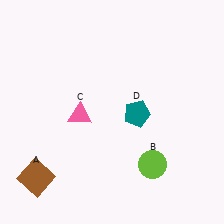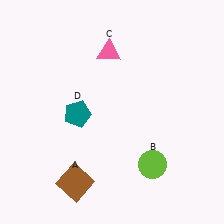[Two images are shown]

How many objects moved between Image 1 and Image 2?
3 objects moved between the two images.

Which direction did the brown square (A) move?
The brown square (A) moved right.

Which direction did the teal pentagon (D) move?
The teal pentagon (D) moved left.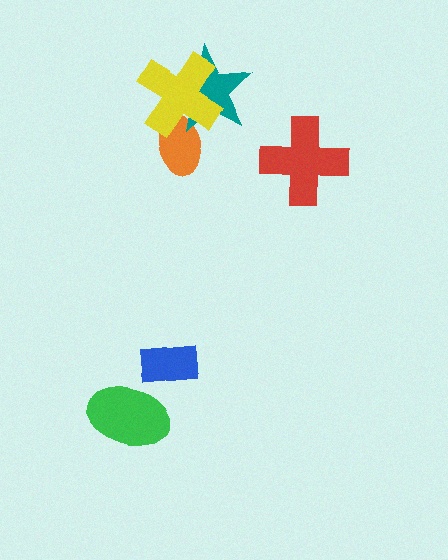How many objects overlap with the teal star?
2 objects overlap with the teal star.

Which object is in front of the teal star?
The yellow cross is in front of the teal star.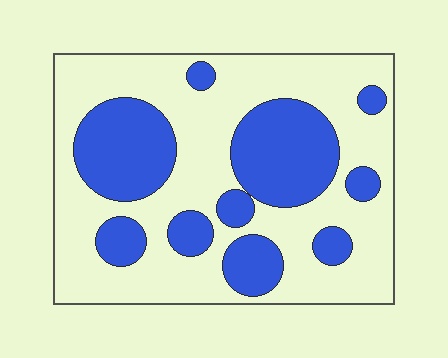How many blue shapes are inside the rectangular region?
10.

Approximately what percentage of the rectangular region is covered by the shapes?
Approximately 35%.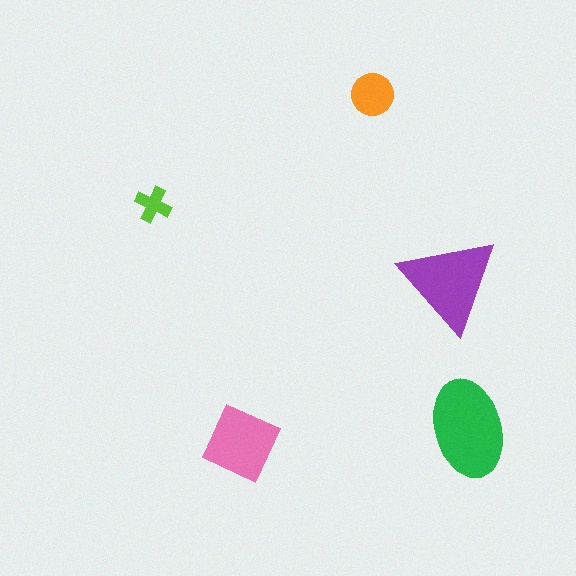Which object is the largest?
The green ellipse.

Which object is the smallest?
The lime cross.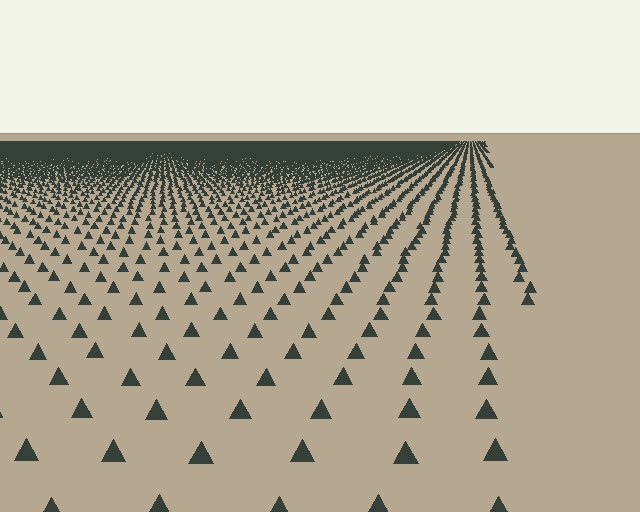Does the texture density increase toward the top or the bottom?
Density increases toward the top.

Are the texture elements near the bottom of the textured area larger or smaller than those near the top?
Larger. Near the bottom, elements are closer to the viewer and appear at a bigger on-screen size.